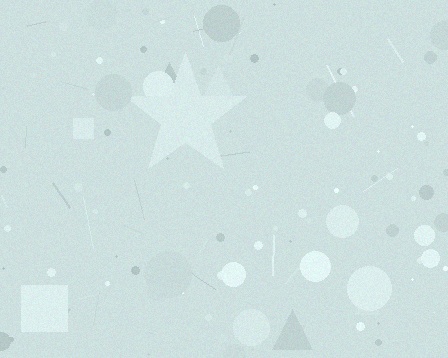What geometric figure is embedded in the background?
A star is embedded in the background.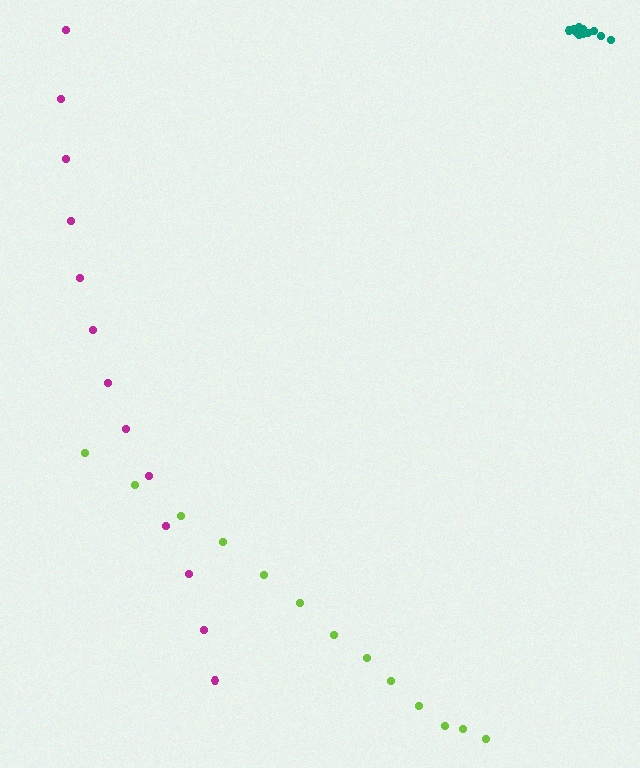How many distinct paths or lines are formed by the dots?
There are 3 distinct paths.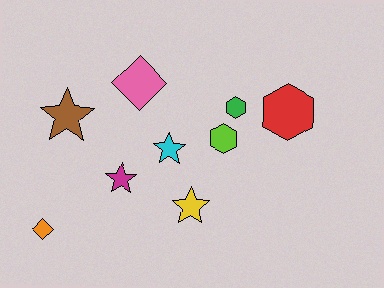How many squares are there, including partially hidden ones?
There are no squares.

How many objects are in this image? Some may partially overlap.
There are 9 objects.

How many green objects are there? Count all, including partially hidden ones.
There is 1 green object.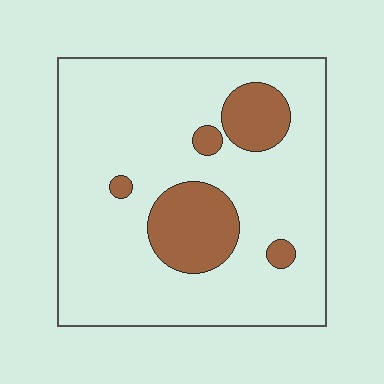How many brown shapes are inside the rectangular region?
5.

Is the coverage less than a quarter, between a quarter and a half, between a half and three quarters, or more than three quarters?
Less than a quarter.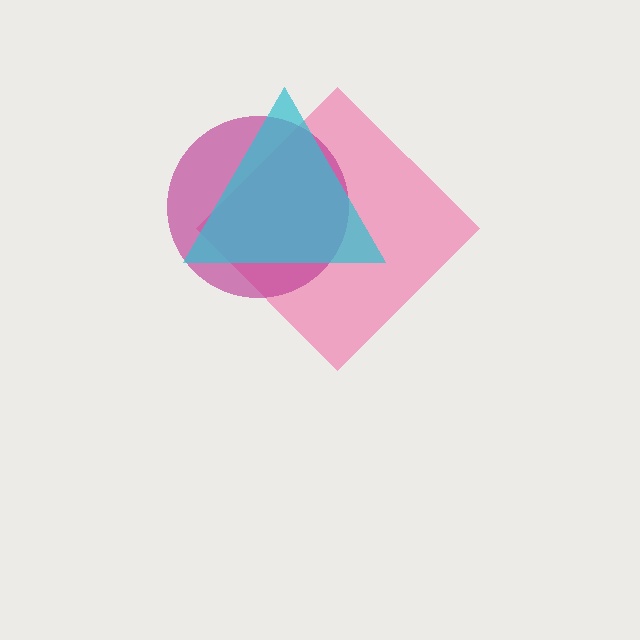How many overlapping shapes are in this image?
There are 3 overlapping shapes in the image.